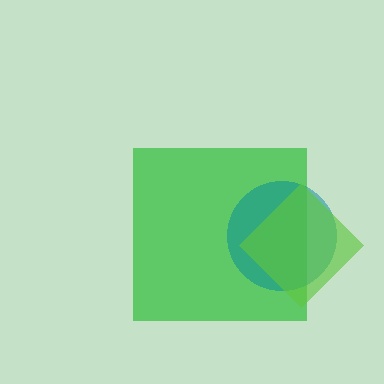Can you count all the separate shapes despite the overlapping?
Yes, there are 3 separate shapes.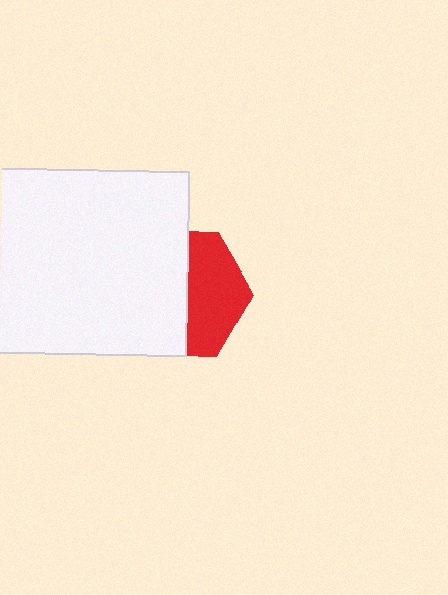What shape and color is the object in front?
The object in front is a white rectangle.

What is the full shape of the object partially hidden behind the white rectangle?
The partially hidden object is a red hexagon.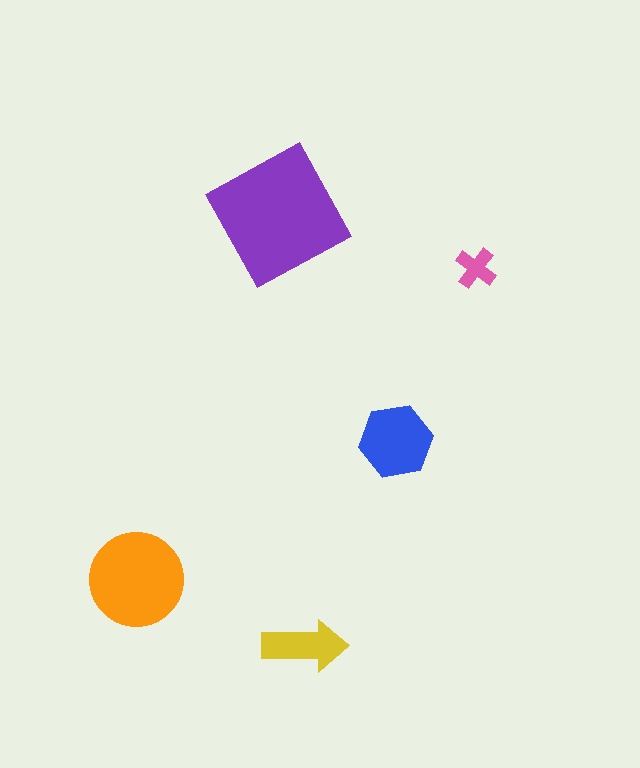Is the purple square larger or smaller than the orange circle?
Larger.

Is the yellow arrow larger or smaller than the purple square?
Smaller.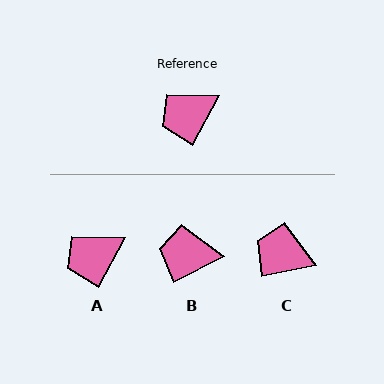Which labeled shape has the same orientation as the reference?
A.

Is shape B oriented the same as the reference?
No, it is off by about 35 degrees.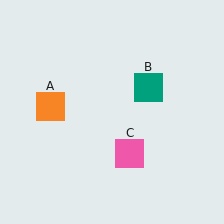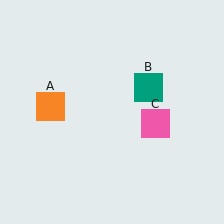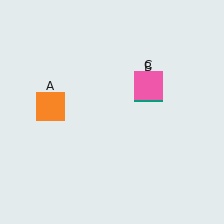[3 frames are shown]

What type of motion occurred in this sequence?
The pink square (object C) rotated counterclockwise around the center of the scene.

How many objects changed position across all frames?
1 object changed position: pink square (object C).